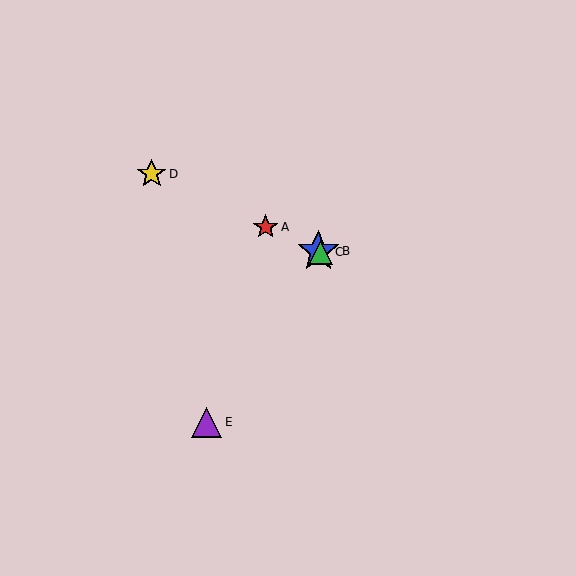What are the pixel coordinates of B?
Object B is at (318, 251).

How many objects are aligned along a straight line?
4 objects (A, B, C, D) are aligned along a straight line.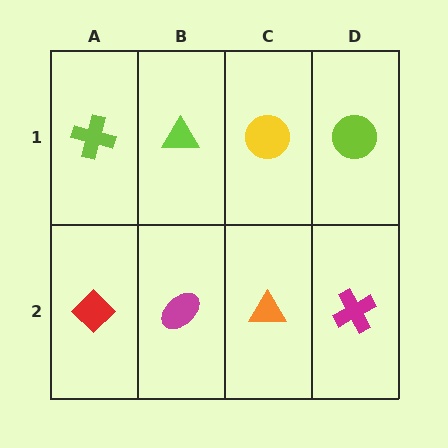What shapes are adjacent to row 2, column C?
A yellow circle (row 1, column C), a magenta ellipse (row 2, column B), a magenta cross (row 2, column D).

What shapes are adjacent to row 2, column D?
A lime circle (row 1, column D), an orange triangle (row 2, column C).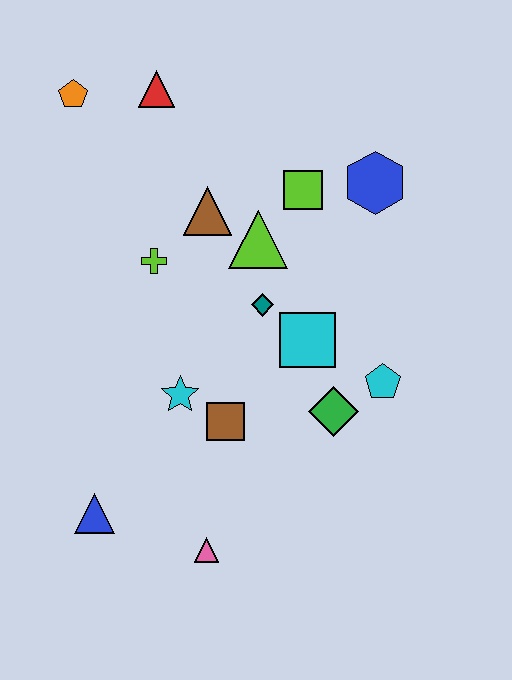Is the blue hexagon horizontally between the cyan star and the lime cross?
No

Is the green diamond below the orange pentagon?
Yes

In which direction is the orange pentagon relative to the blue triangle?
The orange pentagon is above the blue triangle.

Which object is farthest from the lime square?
The blue triangle is farthest from the lime square.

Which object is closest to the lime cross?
The brown triangle is closest to the lime cross.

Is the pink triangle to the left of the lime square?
Yes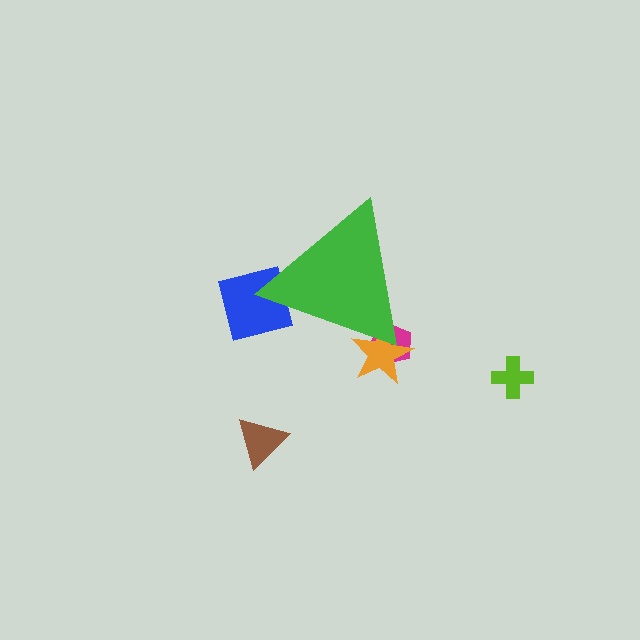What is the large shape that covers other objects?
A green triangle.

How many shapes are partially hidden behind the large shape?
3 shapes are partially hidden.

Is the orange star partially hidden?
Yes, the orange star is partially hidden behind the green triangle.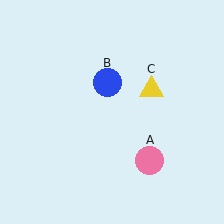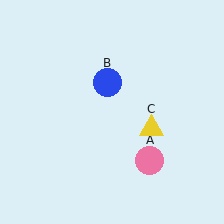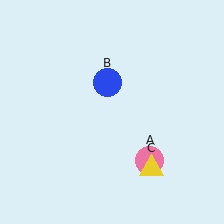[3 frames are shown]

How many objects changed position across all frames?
1 object changed position: yellow triangle (object C).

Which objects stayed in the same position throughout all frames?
Pink circle (object A) and blue circle (object B) remained stationary.